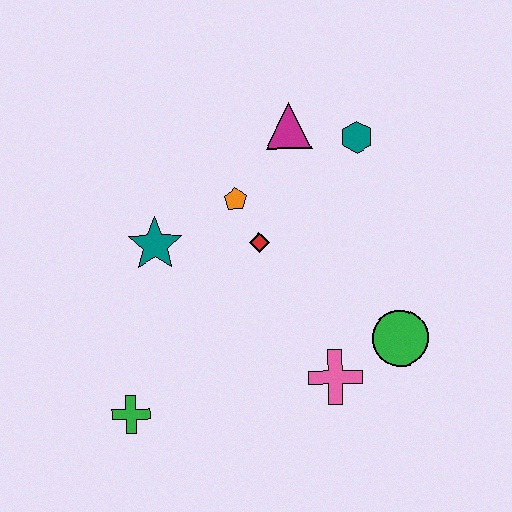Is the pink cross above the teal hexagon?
No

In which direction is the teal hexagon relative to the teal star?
The teal hexagon is to the right of the teal star.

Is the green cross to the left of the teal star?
Yes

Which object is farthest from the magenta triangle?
The green cross is farthest from the magenta triangle.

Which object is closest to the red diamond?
The orange pentagon is closest to the red diamond.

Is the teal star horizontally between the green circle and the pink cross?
No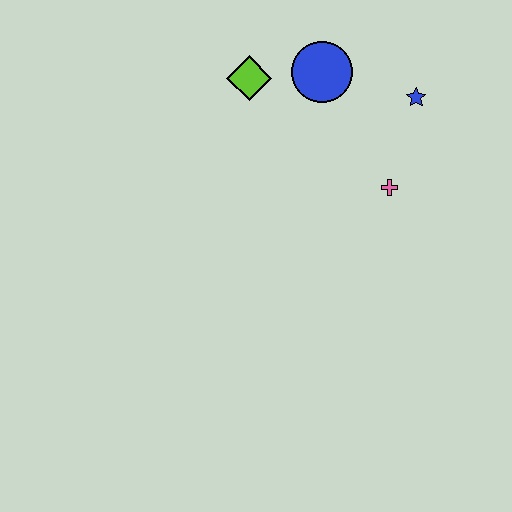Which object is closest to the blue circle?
The lime diamond is closest to the blue circle.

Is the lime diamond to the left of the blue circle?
Yes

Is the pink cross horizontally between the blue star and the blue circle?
Yes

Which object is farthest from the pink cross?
The lime diamond is farthest from the pink cross.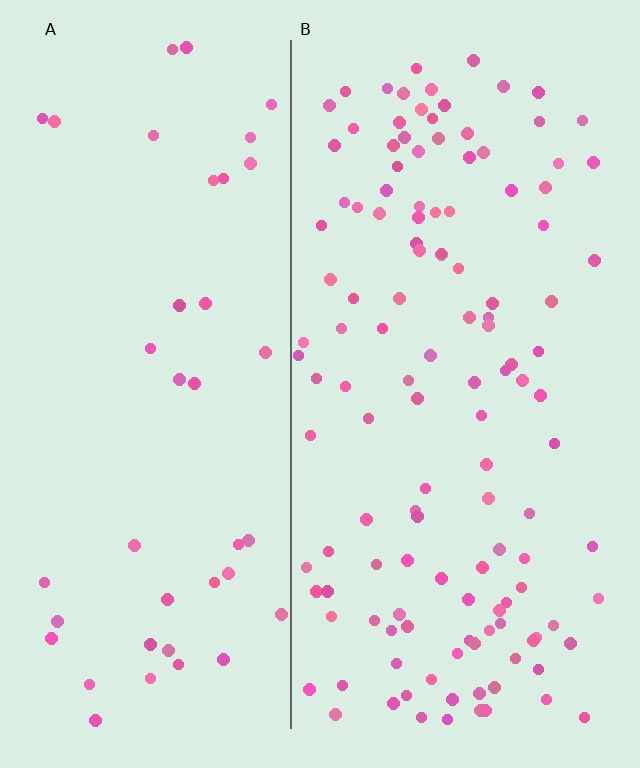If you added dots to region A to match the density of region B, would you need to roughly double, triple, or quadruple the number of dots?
Approximately triple.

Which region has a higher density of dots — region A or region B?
B (the right).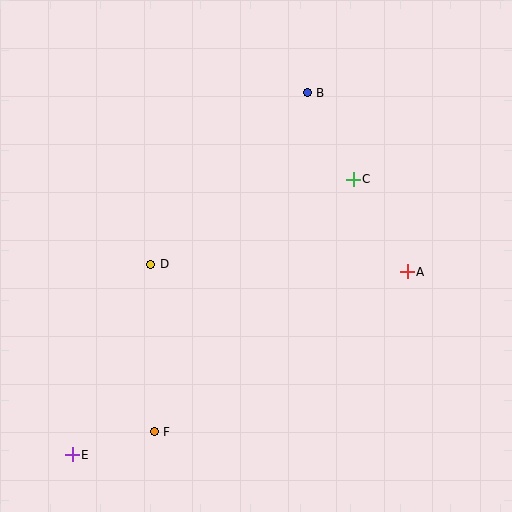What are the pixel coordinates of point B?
Point B is at (307, 93).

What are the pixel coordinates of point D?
Point D is at (151, 265).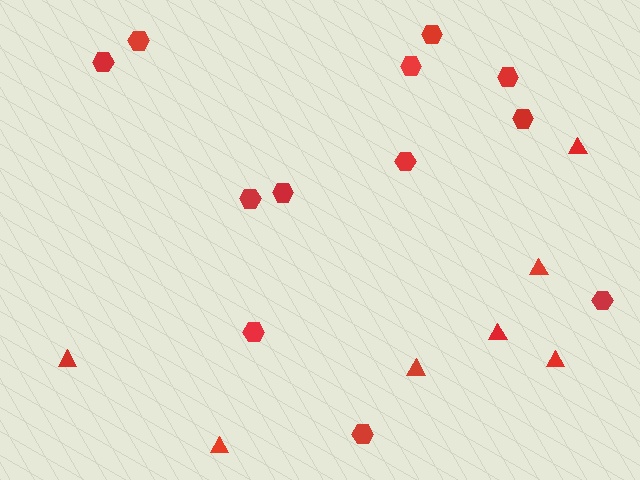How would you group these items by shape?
There are 2 groups: one group of triangles (7) and one group of hexagons (12).